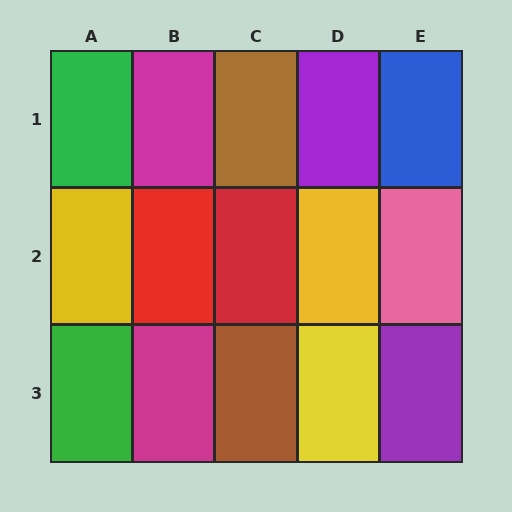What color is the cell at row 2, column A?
Yellow.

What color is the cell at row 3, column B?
Magenta.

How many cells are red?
2 cells are red.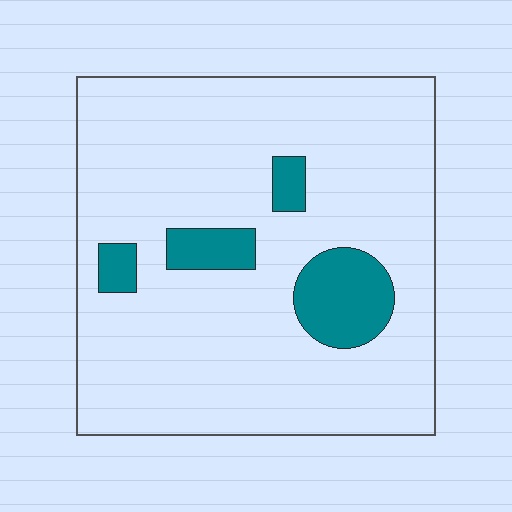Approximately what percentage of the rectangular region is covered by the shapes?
Approximately 10%.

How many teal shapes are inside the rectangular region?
4.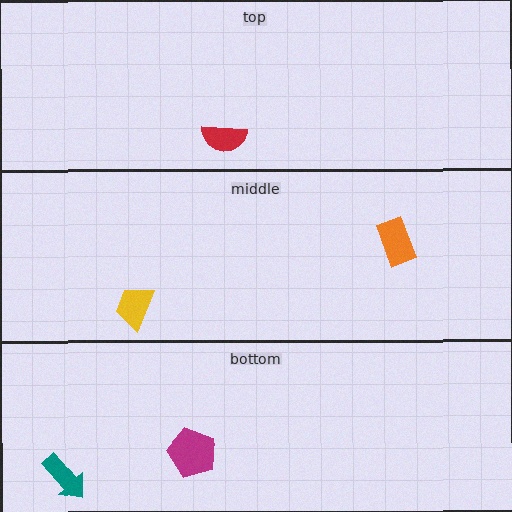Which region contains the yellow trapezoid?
The middle region.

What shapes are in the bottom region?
The magenta pentagon, the teal arrow.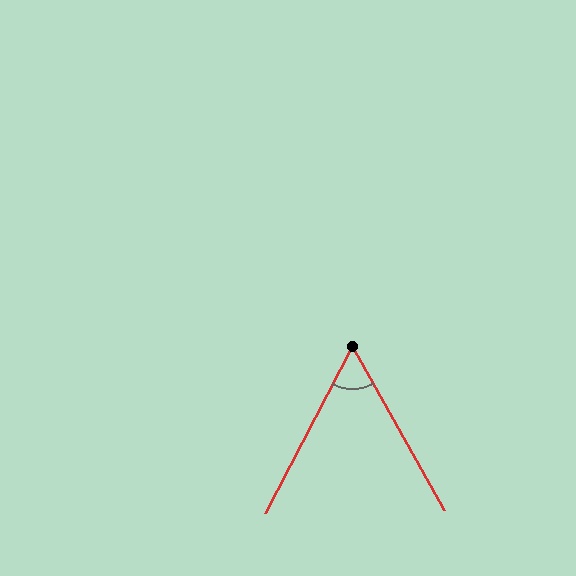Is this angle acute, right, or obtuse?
It is acute.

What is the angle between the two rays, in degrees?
Approximately 57 degrees.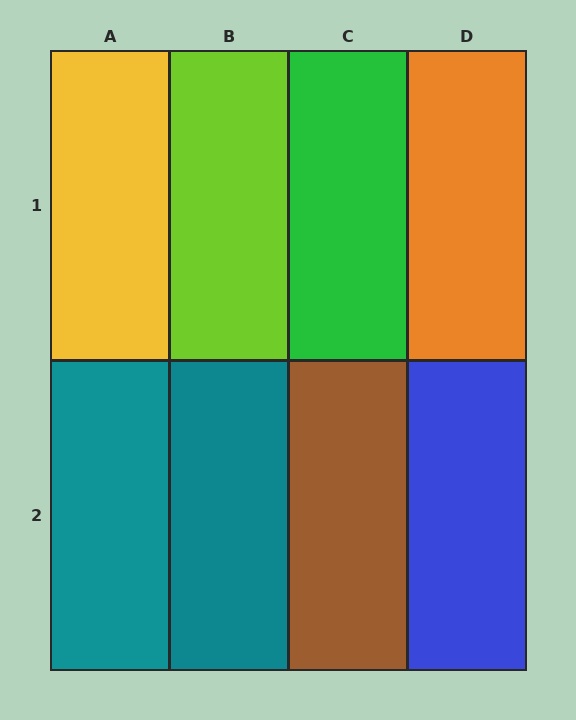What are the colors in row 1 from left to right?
Yellow, lime, green, orange.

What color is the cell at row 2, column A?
Teal.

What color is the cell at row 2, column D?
Blue.